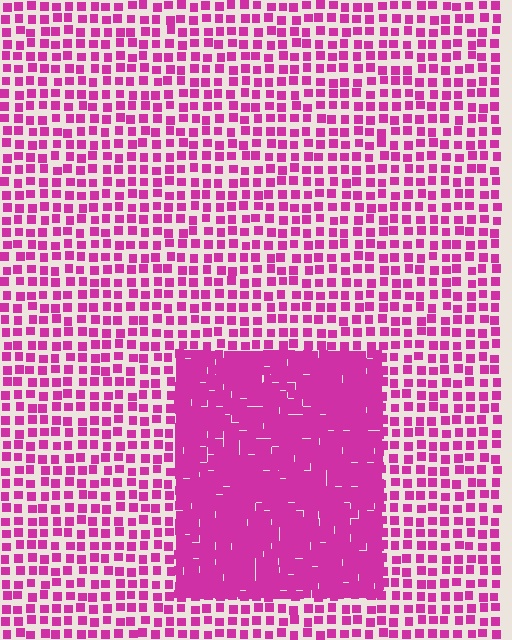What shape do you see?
I see a rectangle.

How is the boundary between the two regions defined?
The boundary is defined by a change in element density (approximately 2.5x ratio). All elements are the same color, size, and shape.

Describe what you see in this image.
The image contains small magenta elements arranged at two different densities. A rectangle-shaped region is visible where the elements are more densely packed than the surrounding area.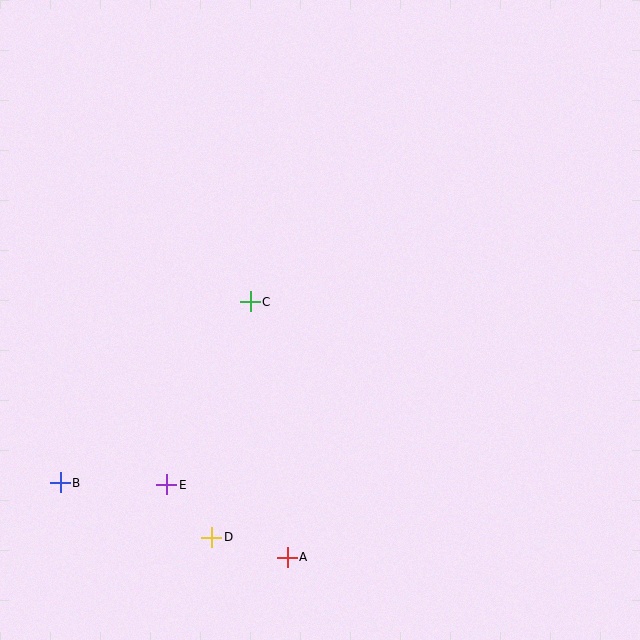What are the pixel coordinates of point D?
Point D is at (212, 537).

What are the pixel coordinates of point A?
Point A is at (287, 557).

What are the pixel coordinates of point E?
Point E is at (167, 485).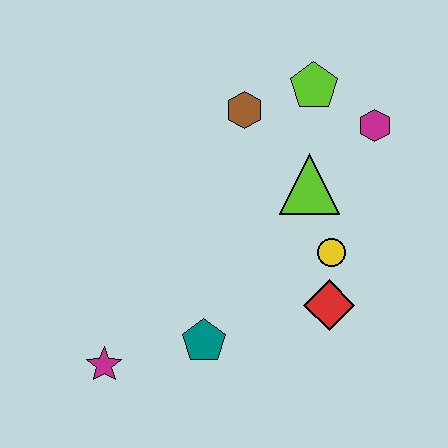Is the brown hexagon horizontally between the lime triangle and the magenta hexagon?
No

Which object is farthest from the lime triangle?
The magenta star is farthest from the lime triangle.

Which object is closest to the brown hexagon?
The lime pentagon is closest to the brown hexagon.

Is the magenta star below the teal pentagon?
Yes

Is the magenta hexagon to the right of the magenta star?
Yes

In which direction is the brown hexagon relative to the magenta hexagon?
The brown hexagon is to the left of the magenta hexagon.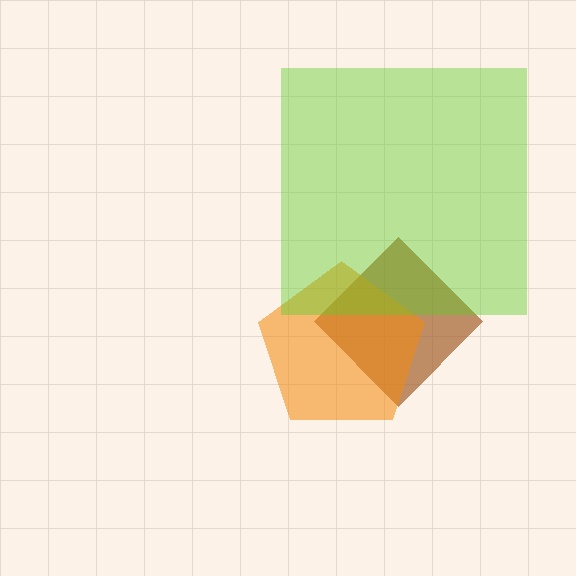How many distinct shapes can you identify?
There are 3 distinct shapes: a brown diamond, an orange pentagon, a lime square.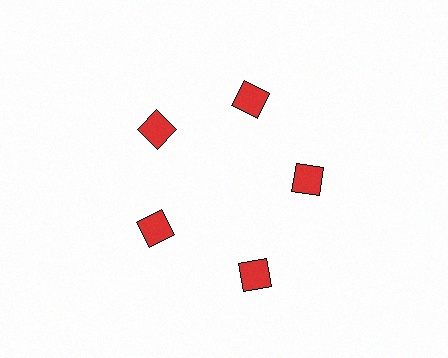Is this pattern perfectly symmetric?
No. The 5 red squares are arranged in a ring, but one element near the 5 o'clock position is pushed outward from the center, breaking the 5-fold rotational symmetry.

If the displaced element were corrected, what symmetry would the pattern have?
It would have 5-fold rotational symmetry — the pattern would map onto itself every 72 degrees.